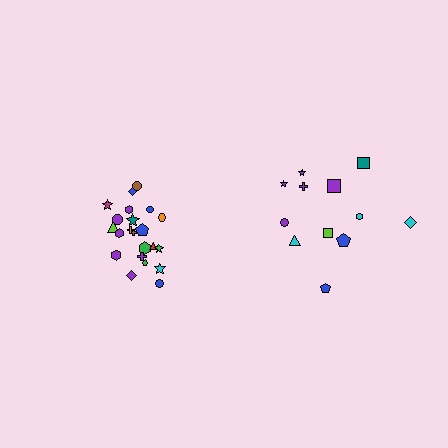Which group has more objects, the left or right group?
The left group.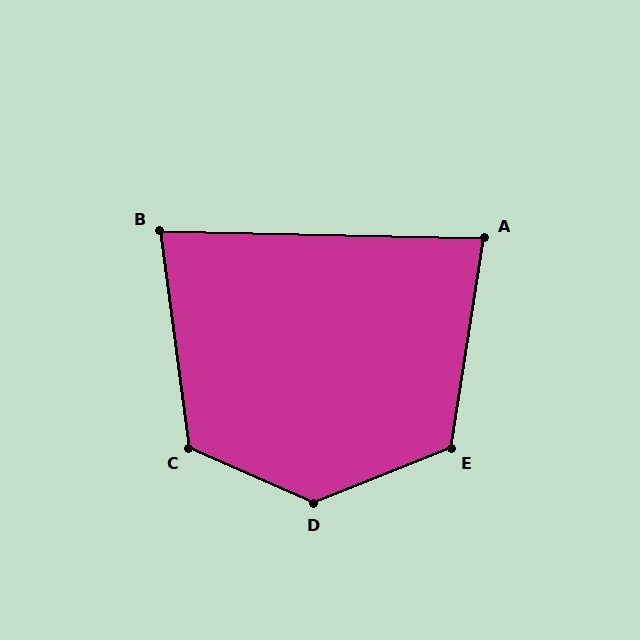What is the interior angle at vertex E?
Approximately 121 degrees (obtuse).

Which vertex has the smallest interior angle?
B, at approximately 81 degrees.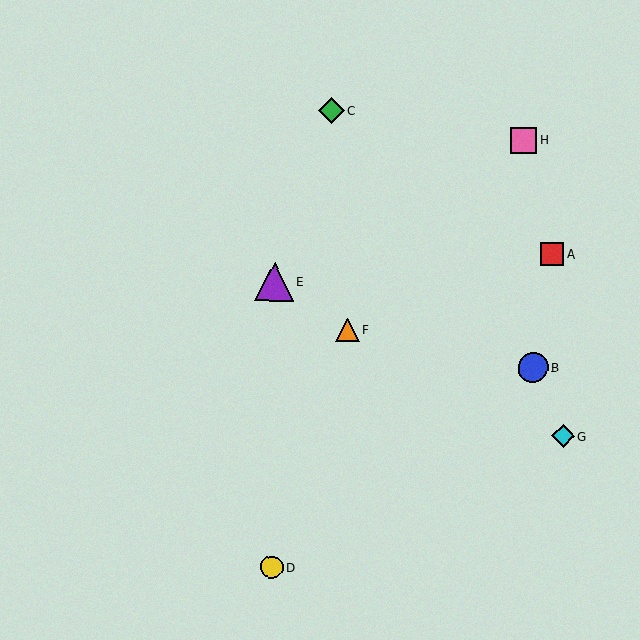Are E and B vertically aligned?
No, E is at x≈274 and B is at x≈533.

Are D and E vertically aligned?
Yes, both are at x≈272.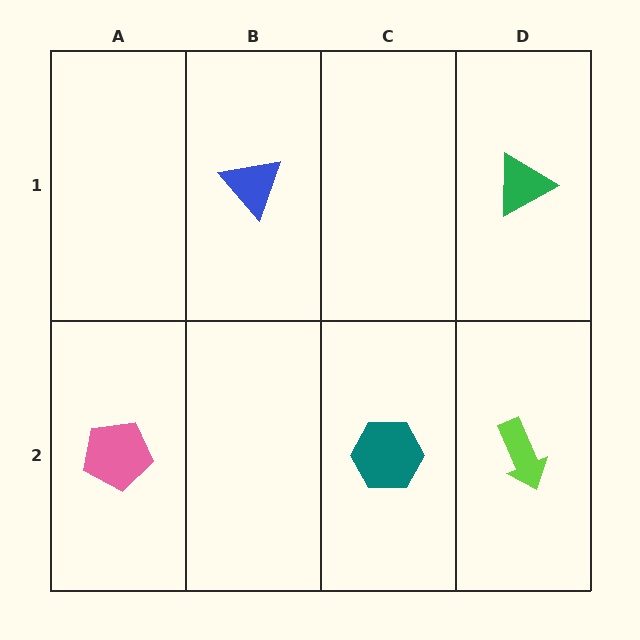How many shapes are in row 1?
2 shapes.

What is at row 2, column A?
A pink pentagon.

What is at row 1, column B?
A blue triangle.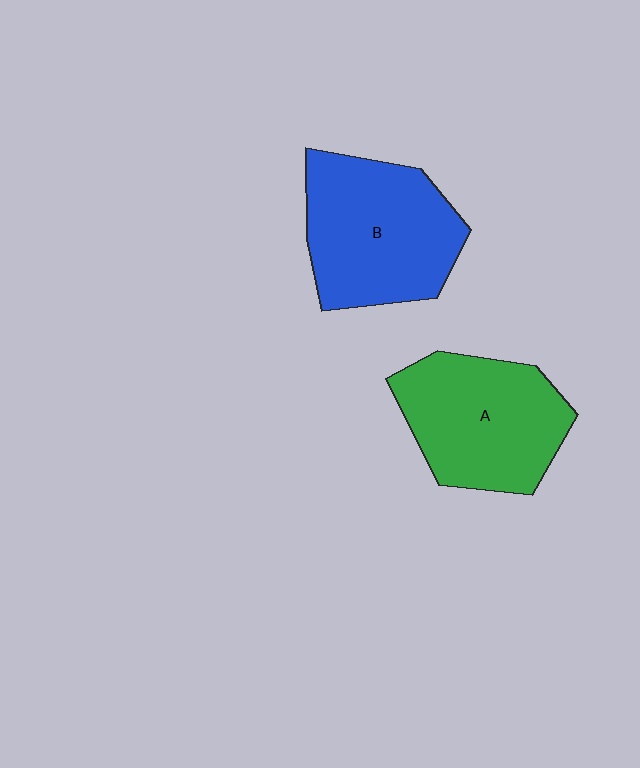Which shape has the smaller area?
Shape A (green).